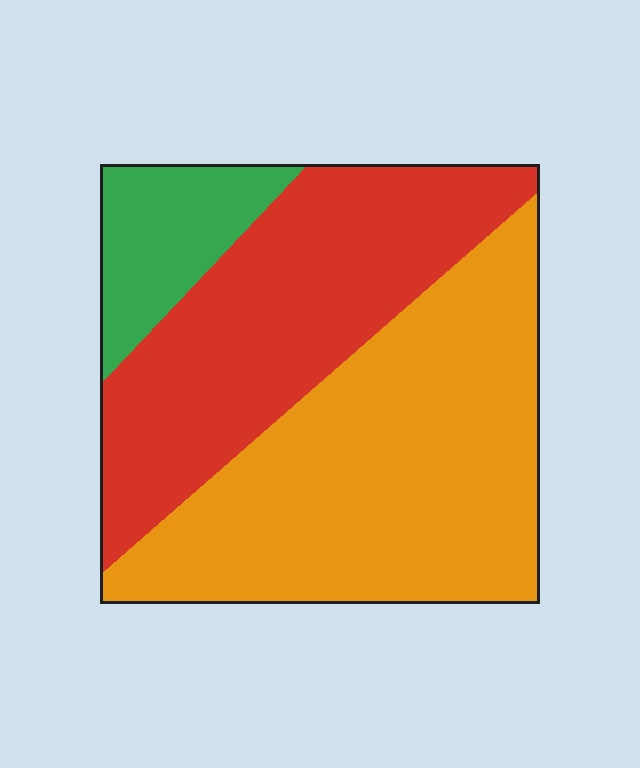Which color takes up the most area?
Orange, at roughly 50%.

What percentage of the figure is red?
Red covers 38% of the figure.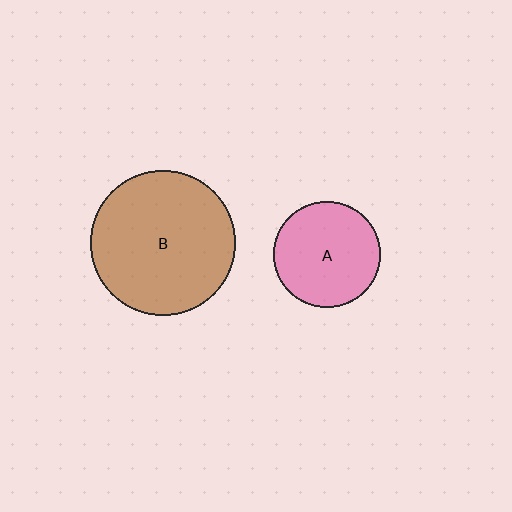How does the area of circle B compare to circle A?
Approximately 1.9 times.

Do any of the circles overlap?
No, none of the circles overlap.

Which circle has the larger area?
Circle B (brown).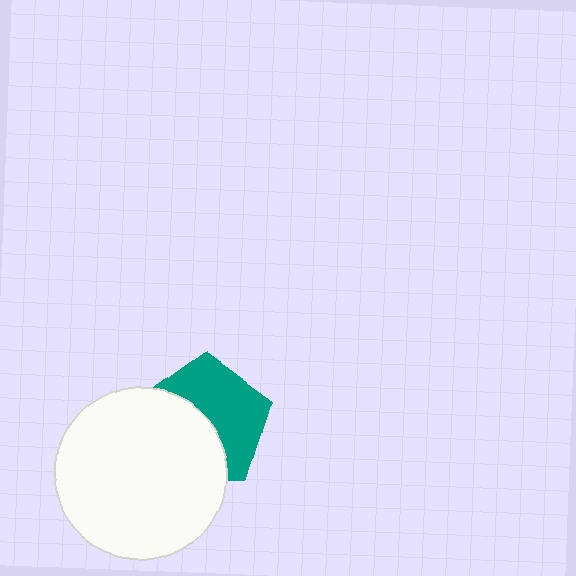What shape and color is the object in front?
The object in front is a white circle.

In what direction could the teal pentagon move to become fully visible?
The teal pentagon could move toward the upper-right. That would shift it out from behind the white circle entirely.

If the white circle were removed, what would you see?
You would see the complete teal pentagon.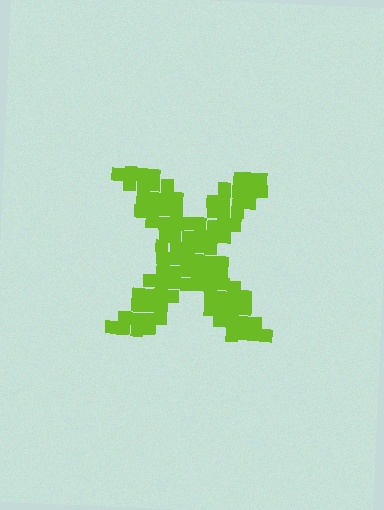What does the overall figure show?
The overall figure shows the letter X.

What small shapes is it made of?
It is made of small squares.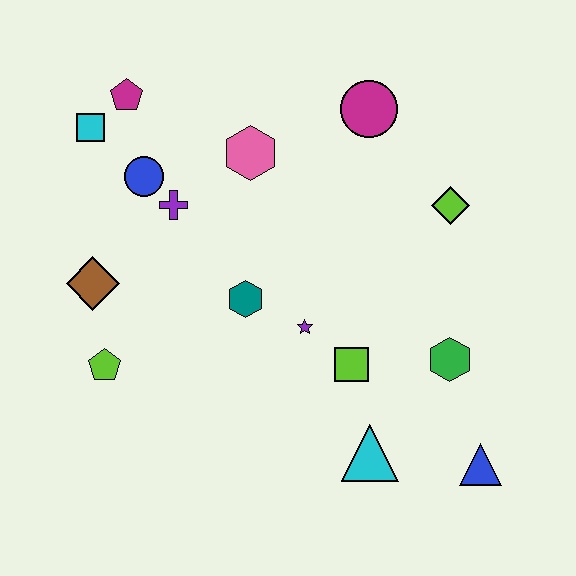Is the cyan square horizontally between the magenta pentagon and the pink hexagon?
No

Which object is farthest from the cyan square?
The blue triangle is farthest from the cyan square.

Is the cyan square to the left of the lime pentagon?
Yes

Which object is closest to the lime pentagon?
The brown diamond is closest to the lime pentagon.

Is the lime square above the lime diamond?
No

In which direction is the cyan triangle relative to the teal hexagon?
The cyan triangle is below the teal hexagon.